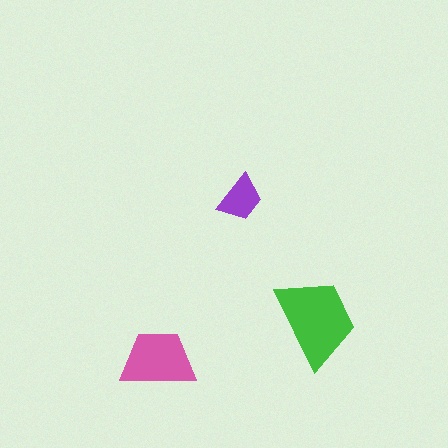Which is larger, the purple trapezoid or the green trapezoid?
The green one.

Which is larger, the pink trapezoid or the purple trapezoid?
The pink one.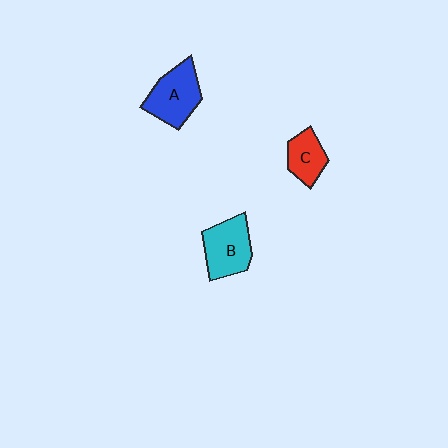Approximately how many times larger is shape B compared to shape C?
Approximately 1.5 times.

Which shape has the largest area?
Shape A (blue).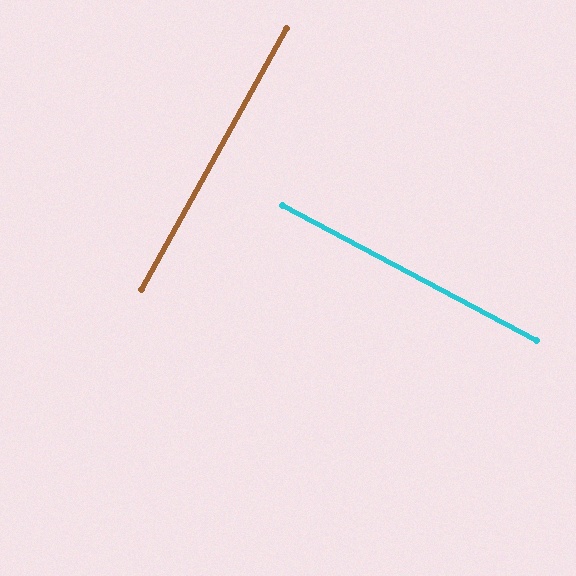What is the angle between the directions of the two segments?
Approximately 89 degrees.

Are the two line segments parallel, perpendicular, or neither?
Perpendicular — they meet at approximately 89°.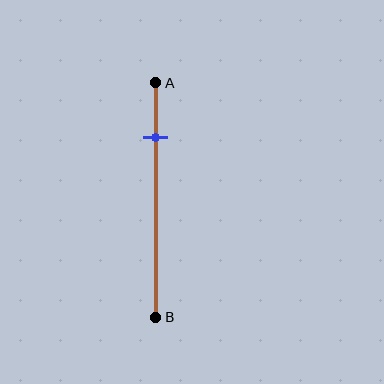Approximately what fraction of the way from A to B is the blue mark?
The blue mark is approximately 25% of the way from A to B.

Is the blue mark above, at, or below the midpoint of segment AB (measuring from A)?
The blue mark is above the midpoint of segment AB.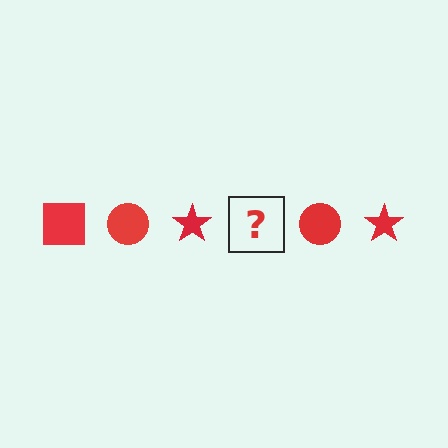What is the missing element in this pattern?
The missing element is a red square.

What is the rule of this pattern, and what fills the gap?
The rule is that the pattern cycles through square, circle, star shapes in red. The gap should be filled with a red square.